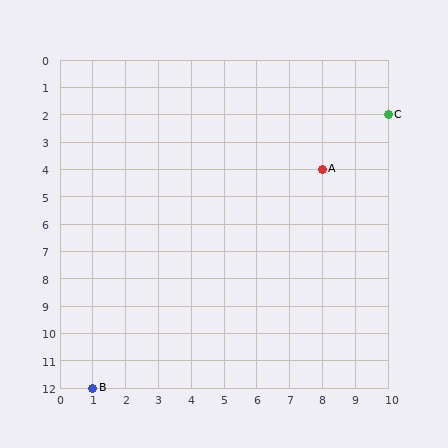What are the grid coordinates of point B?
Point B is at grid coordinates (1, 12).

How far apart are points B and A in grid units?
Points B and A are 7 columns and 8 rows apart (about 10.6 grid units diagonally).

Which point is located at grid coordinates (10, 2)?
Point C is at (10, 2).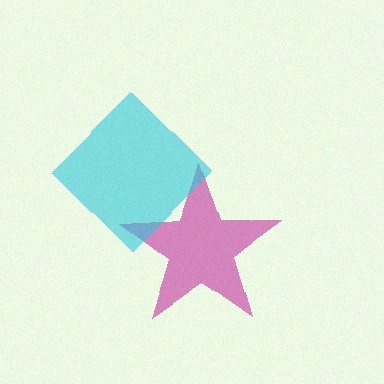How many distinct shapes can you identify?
There are 2 distinct shapes: a magenta star, a cyan diamond.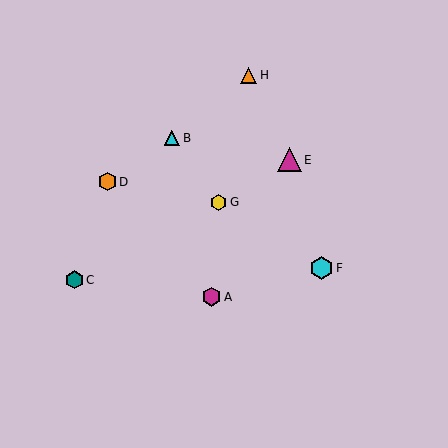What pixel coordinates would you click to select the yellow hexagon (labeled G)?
Click at (219, 202) to select the yellow hexagon G.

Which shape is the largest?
The magenta triangle (labeled E) is the largest.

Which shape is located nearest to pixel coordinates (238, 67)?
The orange triangle (labeled H) at (248, 75) is nearest to that location.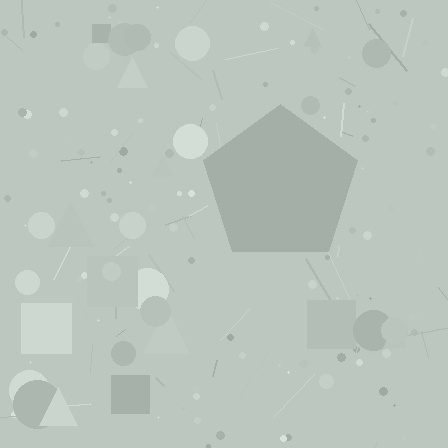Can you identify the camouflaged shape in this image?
The camouflaged shape is a pentagon.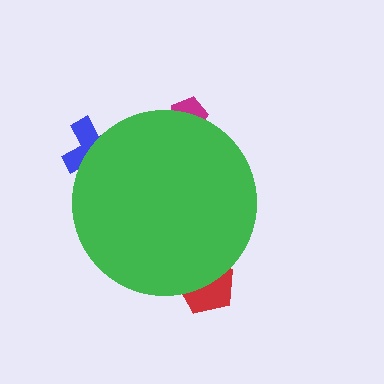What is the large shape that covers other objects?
A green circle.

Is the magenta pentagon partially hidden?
Yes, the magenta pentagon is partially hidden behind the green circle.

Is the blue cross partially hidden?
Yes, the blue cross is partially hidden behind the green circle.